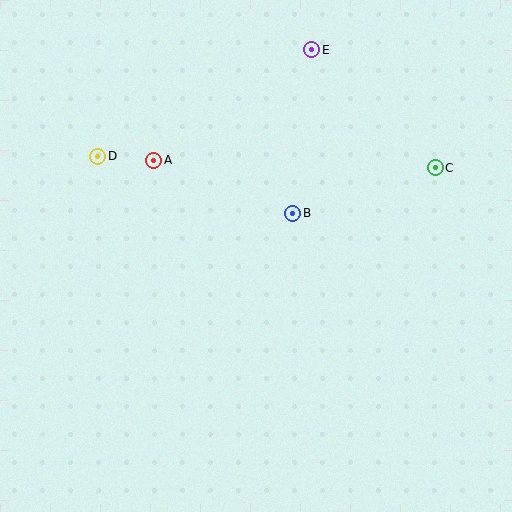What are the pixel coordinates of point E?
Point E is at (312, 50).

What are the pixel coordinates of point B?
Point B is at (293, 213).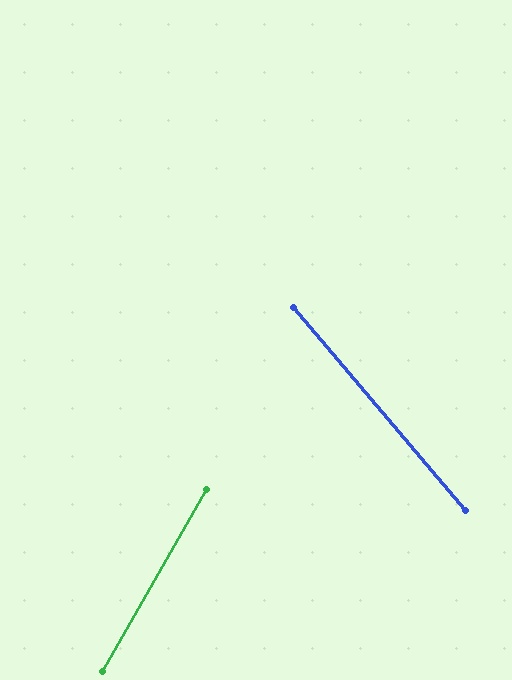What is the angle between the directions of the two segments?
Approximately 70 degrees.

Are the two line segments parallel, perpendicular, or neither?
Neither parallel nor perpendicular — they differ by about 70°.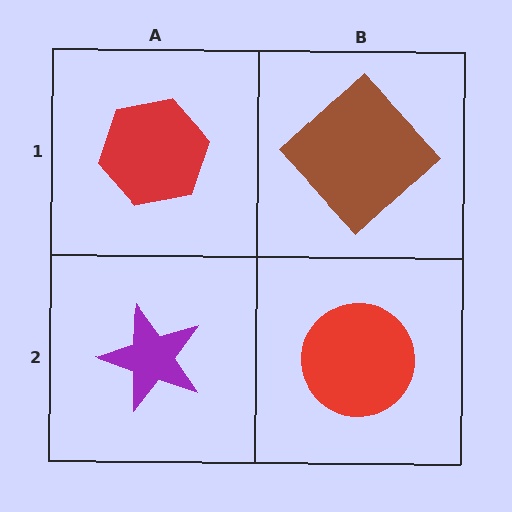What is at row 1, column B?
A brown diamond.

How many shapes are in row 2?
2 shapes.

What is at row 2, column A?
A purple star.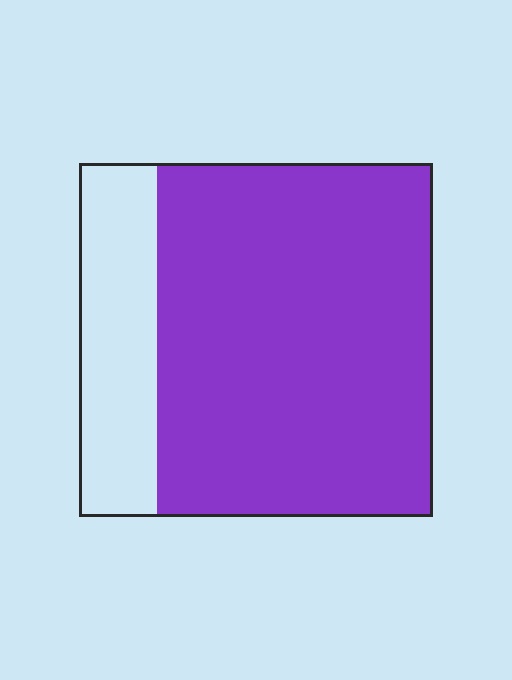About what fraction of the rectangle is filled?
About four fifths (4/5).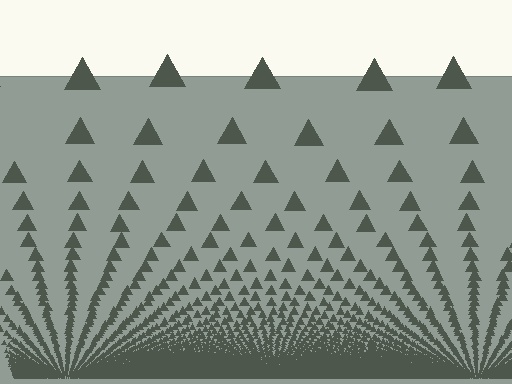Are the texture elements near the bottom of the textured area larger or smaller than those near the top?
Smaller. The gradient is inverted — elements near the bottom are smaller and denser.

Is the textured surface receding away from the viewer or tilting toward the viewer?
The surface appears to tilt toward the viewer. Texture elements get larger and sparser toward the top.